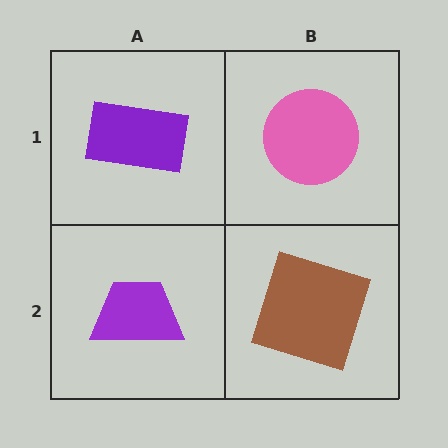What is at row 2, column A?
A purple trapezoid.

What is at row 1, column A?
A purple rectangle.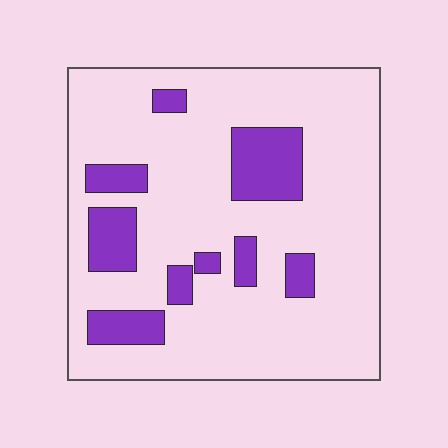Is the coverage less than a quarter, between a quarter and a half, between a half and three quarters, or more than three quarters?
Less than a quarter.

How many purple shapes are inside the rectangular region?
9.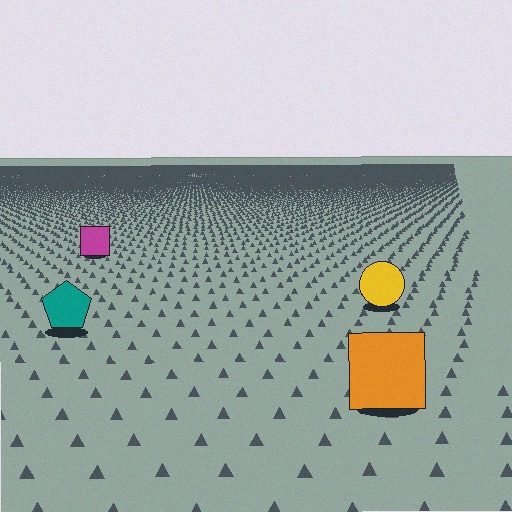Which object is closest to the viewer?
The orange square is closest. The texture marks near it are larger and more spread out.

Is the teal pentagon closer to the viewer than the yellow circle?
Yes. The teal pentagon is closer — you can tell from the texture gradient: the ground texture is coarser near it.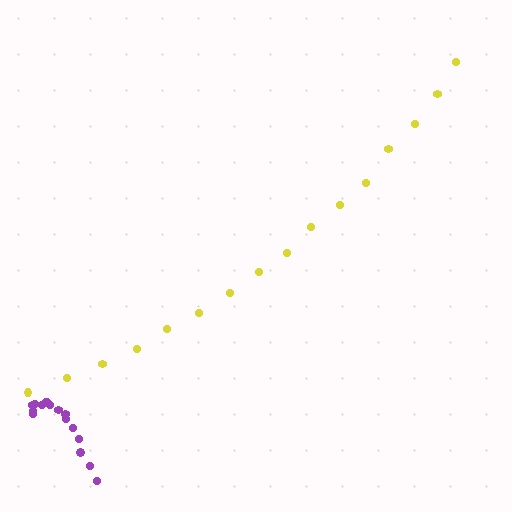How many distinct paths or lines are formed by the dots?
There are 2 distinct paths.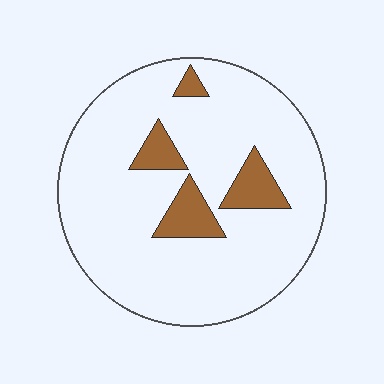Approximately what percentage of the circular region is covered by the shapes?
Approximately 15%.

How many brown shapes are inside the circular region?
4.